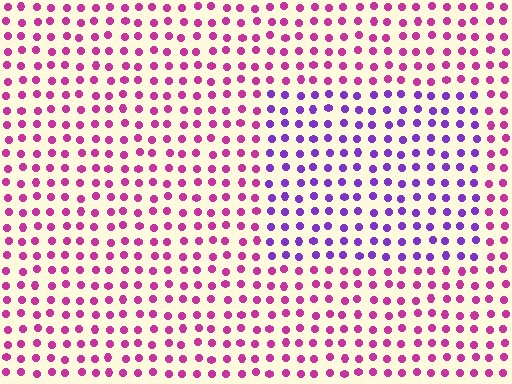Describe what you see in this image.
The image is filled with small magenta elements in a uniform arrangement. A rectangle-shaped region is visible where the elements are tinted to a slightly different hue, forming a subtle color boundary.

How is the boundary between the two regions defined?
The boundary is defined purely by a slight shift in hue (about 45 degrees). Spacing, size, and orientation are identical on both sides.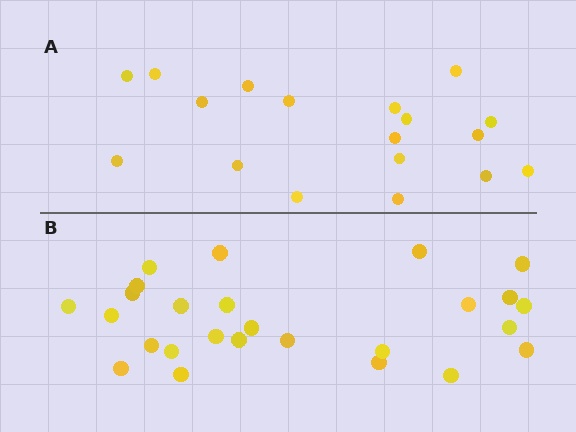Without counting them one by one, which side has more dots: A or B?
Region B (the bottom region) has more dots.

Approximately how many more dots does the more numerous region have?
Region B has roughly 8 or so more dots than region A.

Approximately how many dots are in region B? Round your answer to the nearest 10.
About 30 dots. (The exact count is 26, which rounds to 30.)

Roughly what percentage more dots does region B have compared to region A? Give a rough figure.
About 45% more.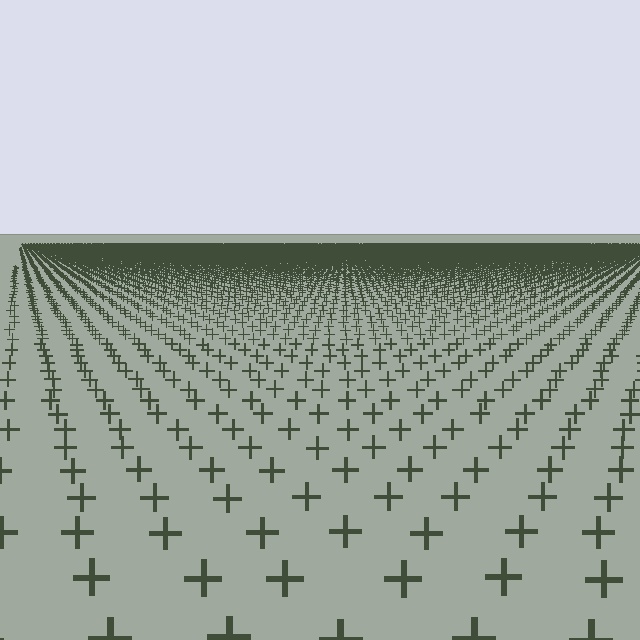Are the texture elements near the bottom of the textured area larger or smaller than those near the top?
Larger. Near the bottom, elements are closer to the viewer and appear at a bigger on-screen size.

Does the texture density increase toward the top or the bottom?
Density increases toward the top.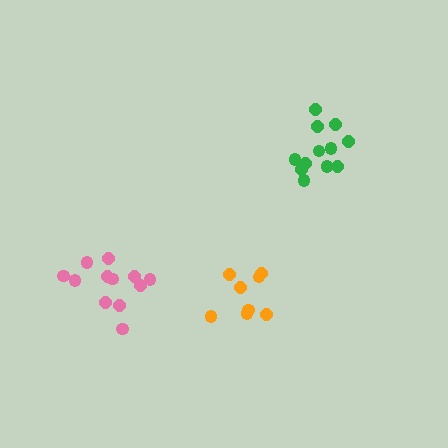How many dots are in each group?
Group 1: 12 dots, Group 2: 8 dots, Group 3: 12 dots (32 total).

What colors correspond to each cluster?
The clusters are colored: pink, orange, green.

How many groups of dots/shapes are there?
There are 3 groups.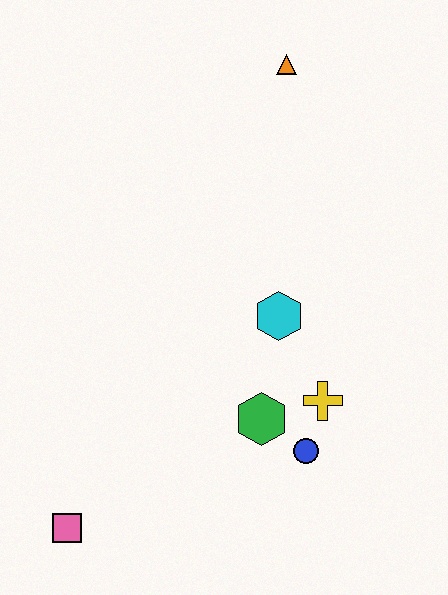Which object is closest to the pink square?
The green hexagon is closest to the pink square.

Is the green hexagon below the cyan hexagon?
Yes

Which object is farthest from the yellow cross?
The orange triangle is farthest from the yellow cross.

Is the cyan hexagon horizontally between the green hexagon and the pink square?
No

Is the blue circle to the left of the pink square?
No